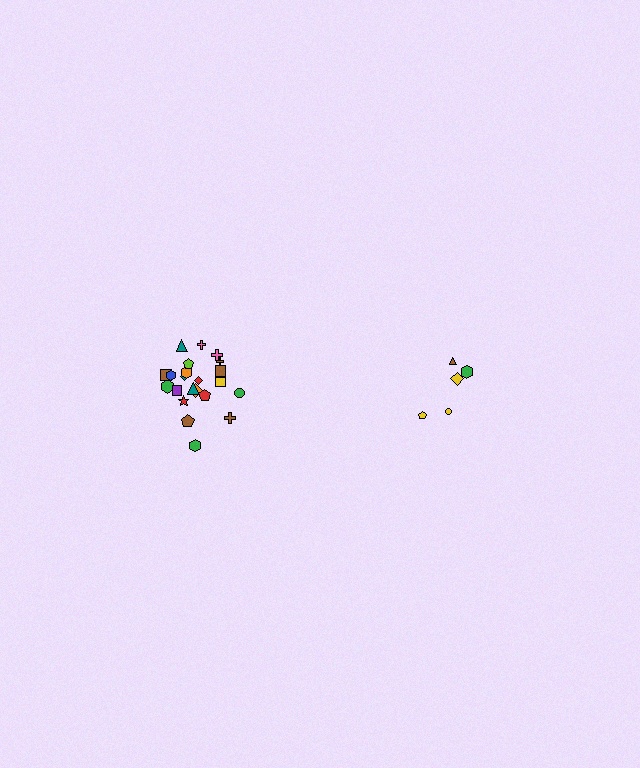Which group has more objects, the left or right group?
The left group.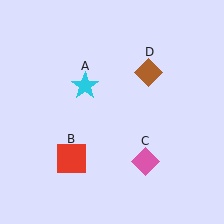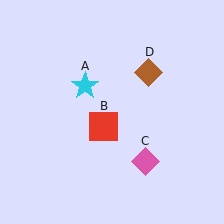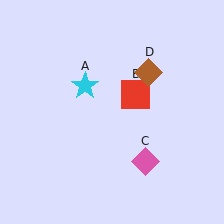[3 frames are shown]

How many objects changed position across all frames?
1 object changed position: red square (object B).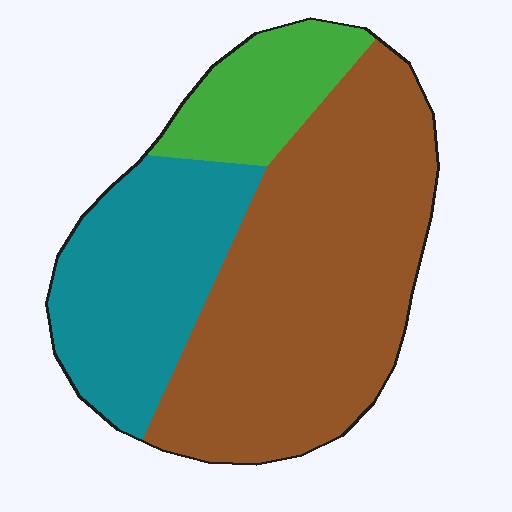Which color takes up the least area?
Green, at roughly 15%.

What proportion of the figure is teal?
Teal covers roughly 30% of the figure.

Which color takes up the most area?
Brown, at roughly 55%.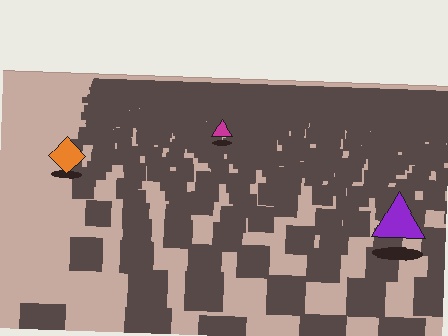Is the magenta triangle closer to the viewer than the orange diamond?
No. The orange diamond is closer — you can tell from the texture gradient: the ground texture is coarser near it.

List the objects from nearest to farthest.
From nearest to farthest: the purple triangle, the orange diamond, the magenta triangle.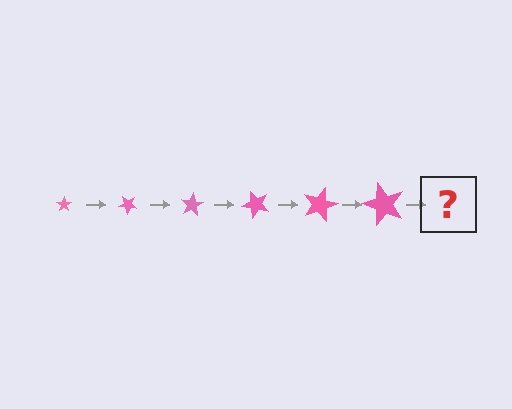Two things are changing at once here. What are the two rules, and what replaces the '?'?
The two rules are that the star grows larger each step and it rotates 40 degrees each step. The '?' should be a star, larger than the previous one and rotated 240 degrees from the start.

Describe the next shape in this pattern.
It should be a star, larger than the previous one and rotated 240 degrees from the start.